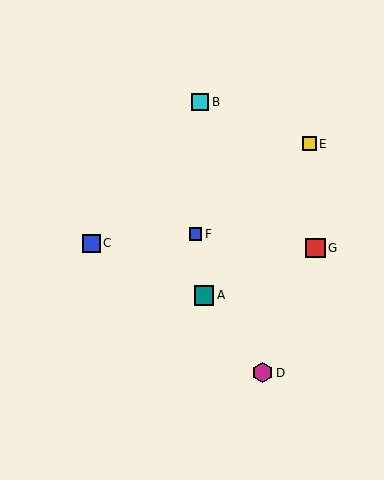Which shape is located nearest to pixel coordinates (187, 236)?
The blue square (labeled F) at (196, 234) is nearest to that location.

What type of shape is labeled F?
Shape F is a blue square.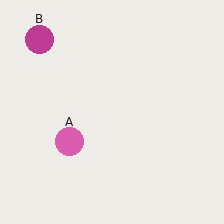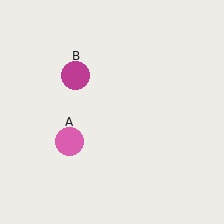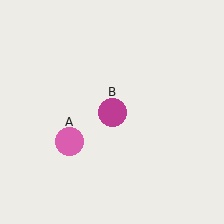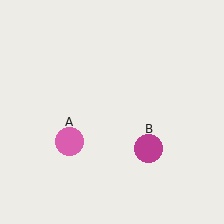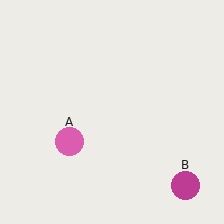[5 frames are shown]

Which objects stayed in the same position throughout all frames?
Pink circle (object A) remained stationary.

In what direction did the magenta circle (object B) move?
The magenta circle (object B) moved down and to the right.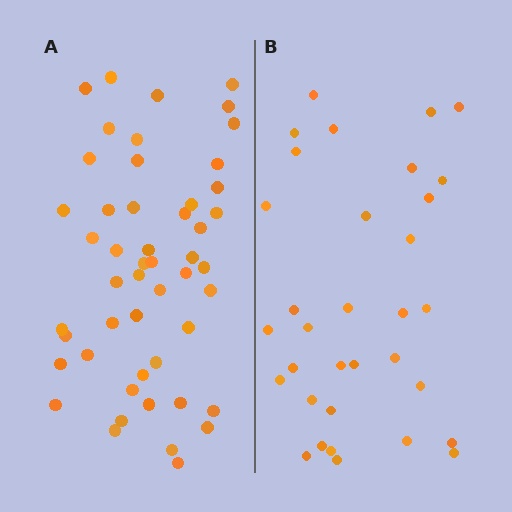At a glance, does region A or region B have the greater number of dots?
Region A (the left region) has more dots.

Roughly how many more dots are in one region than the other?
Region A has approximately 15 more dots than region B.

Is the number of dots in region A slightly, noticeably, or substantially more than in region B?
Region A has substantially more. The ratio is roughly 1.5 to 1.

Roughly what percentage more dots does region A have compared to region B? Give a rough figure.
About 50% more.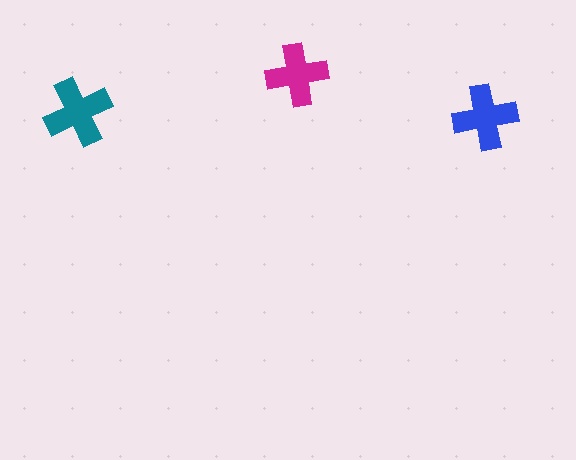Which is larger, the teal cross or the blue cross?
The teal one.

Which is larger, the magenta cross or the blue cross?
The blue one.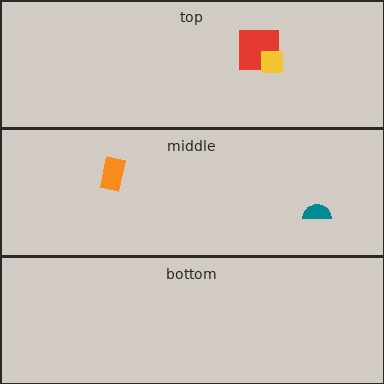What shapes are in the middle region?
The teal semicircle, the orange rectangle.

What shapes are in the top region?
The red square, the yellow square.